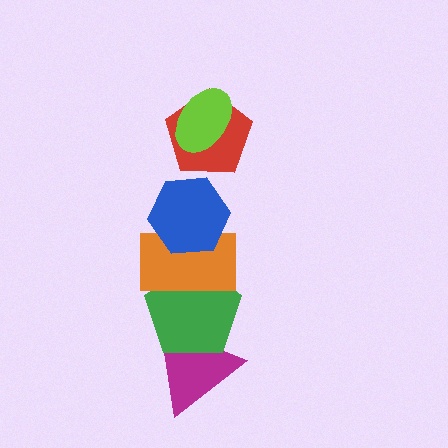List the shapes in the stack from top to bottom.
From top to bottom: the lime ellipse, the red pentagon, the blue hexagon, the orange rectangle, the green pentagon, the magenta triangle.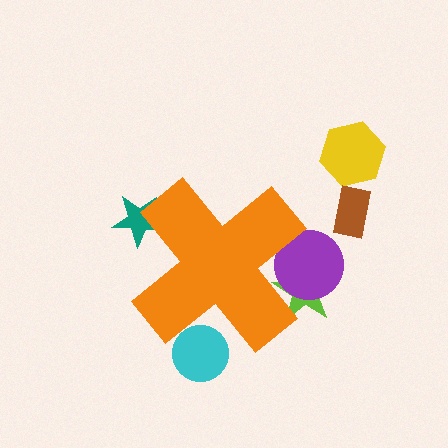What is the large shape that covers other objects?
An orange cross.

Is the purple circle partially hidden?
Yes, the purple circle is partially hidden behind the orange cross.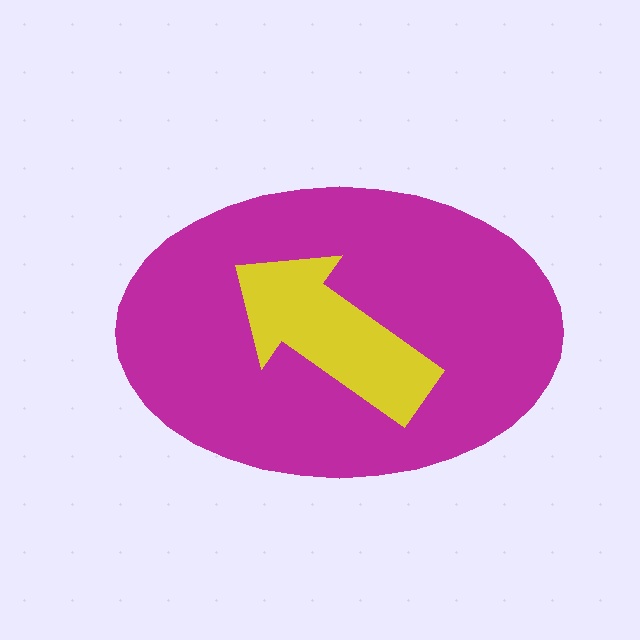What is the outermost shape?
The magenta ellipse.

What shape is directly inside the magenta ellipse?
The yellow arrow.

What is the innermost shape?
The yellow arrow.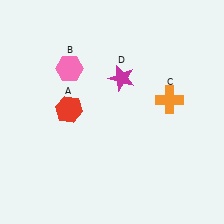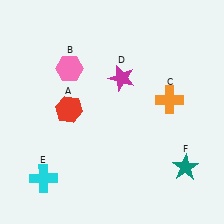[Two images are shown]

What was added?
A cyan cross (E), a teal star (F) were added in Image 2.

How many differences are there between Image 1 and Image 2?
There are 2 differences between the two images.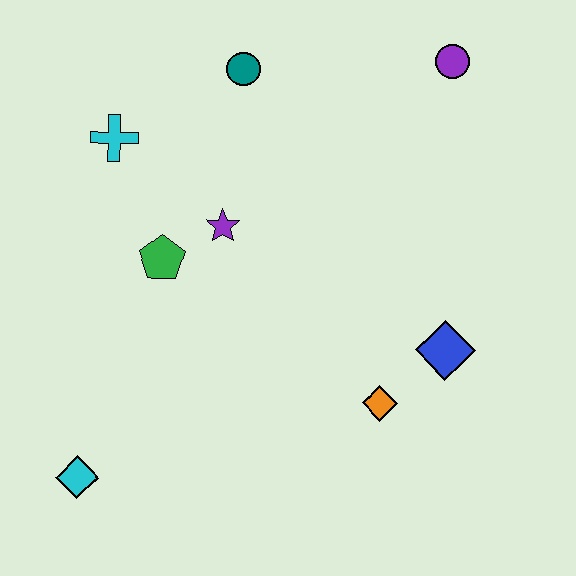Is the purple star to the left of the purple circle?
Yes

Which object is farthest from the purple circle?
The cyan diamond is farthest from the purple circle.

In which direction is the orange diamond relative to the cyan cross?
The orange diamond is to the right of the cyan cross.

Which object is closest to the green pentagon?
The purple star is closest to the green pentagon.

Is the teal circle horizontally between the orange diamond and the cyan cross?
Yes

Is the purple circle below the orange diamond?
No